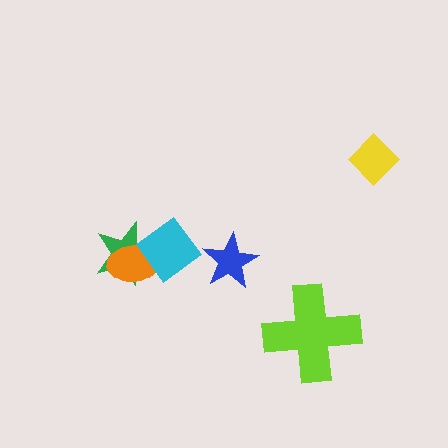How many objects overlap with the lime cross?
0 objects overlap with the lime cross.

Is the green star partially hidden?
Yes, it is partially covered by another shape.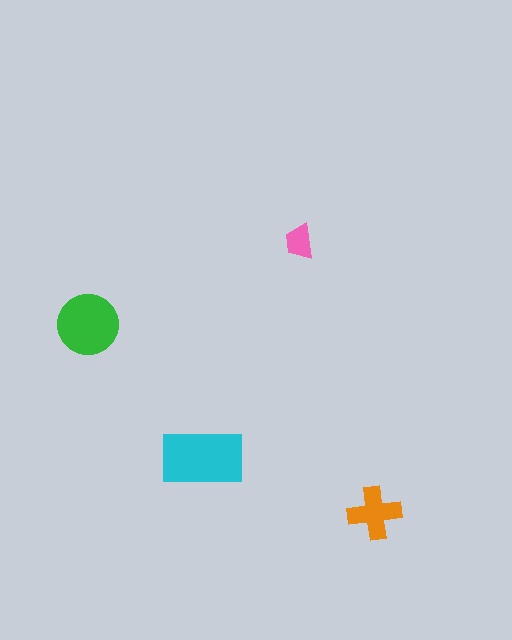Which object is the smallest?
The pink trapezoid.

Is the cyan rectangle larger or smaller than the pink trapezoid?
Larger.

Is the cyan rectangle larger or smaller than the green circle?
Larger.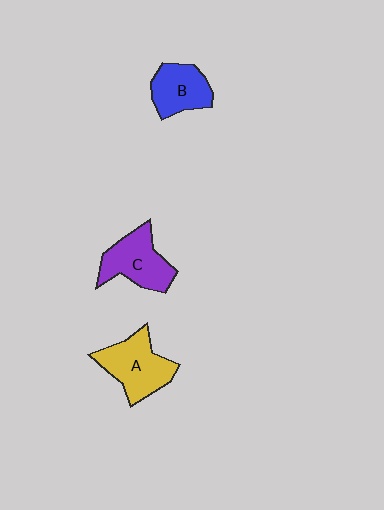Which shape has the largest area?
Shape A (yellow).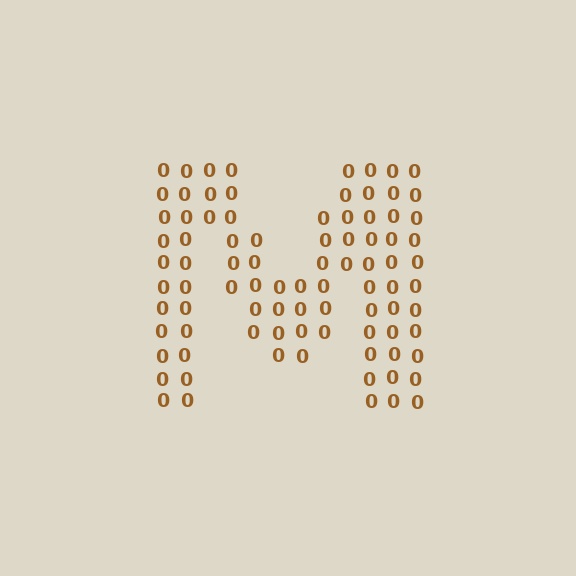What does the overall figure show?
The overall figure shows the letter M.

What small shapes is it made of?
It is made of small digit 0's.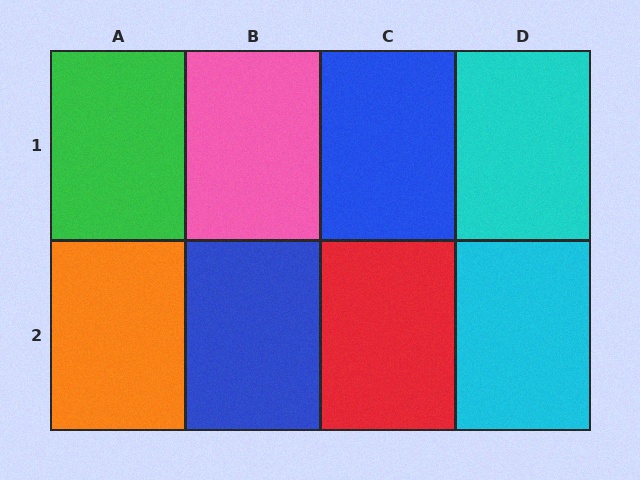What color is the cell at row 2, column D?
Cyan.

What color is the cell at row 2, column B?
Blue.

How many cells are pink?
1 cell is pink.